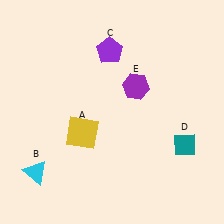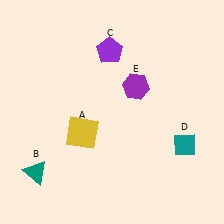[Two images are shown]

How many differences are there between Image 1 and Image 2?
There is 1 difference between the two images.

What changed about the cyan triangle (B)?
In Image 1, B is cyan. In Image 2, it changed to teal.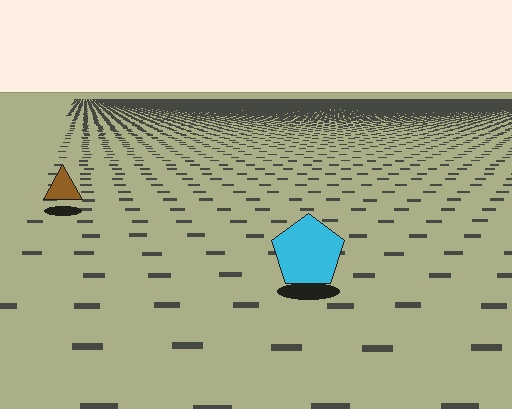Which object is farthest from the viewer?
The brown triangle is farthest from the viewer. It appears smaller and the ground texture around it is denser.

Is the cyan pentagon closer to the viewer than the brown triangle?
Yes. The cyan pentagon is closer — you can tell from the texture gradient: the ground texture is coarser near it.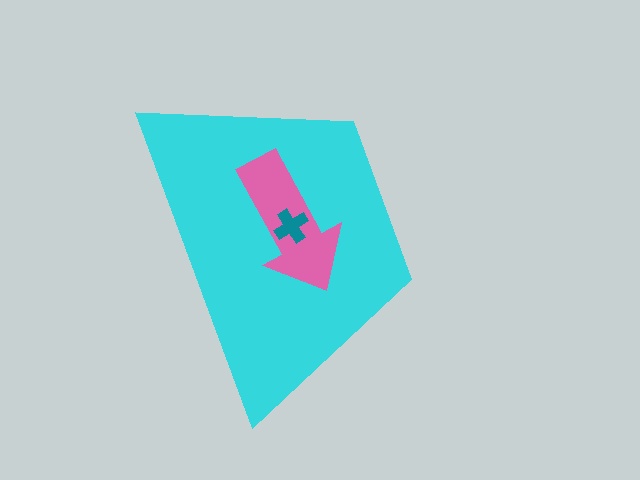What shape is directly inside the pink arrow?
The teal cross.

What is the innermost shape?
The teal cross.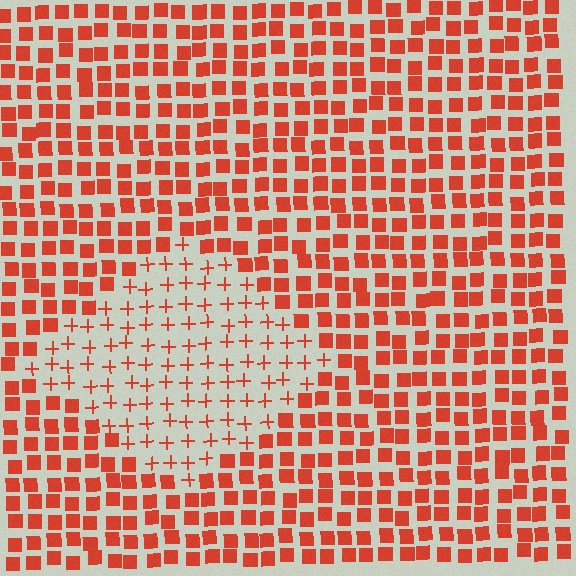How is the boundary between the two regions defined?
The boundary is defined by a change in element shape: plus signs inside vs. squares outside. All elements share the same color and spacing.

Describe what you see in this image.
The image is filled with small red elements arranged in a uniform grid. A diamond-shaped region contains plus signs, while the surrounding area contains squares. The boundary is defined purely by the change in element shape.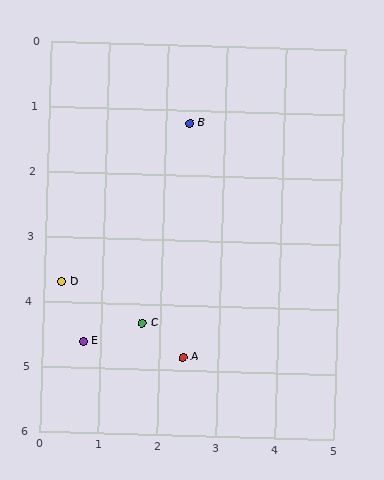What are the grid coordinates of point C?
Point C is at approximately (1.7, 4.3).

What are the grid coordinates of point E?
Point E is at approximately (0.7, 4.6).